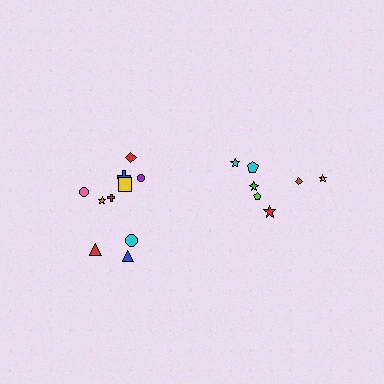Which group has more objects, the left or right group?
The left group.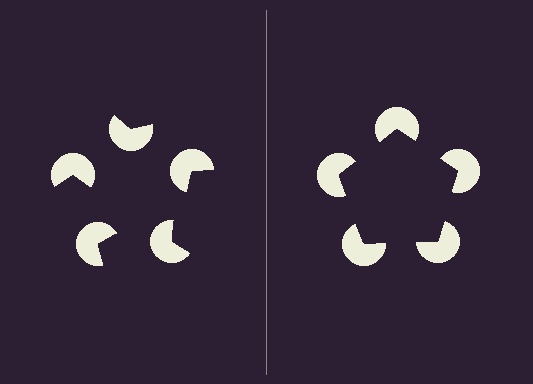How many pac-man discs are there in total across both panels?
10 — 5 on each side.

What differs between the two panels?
The pac-man discs are positioned identically on both sides; only the wedge orientations differ. On the right they align to a pentagon; on the left they are misaligned.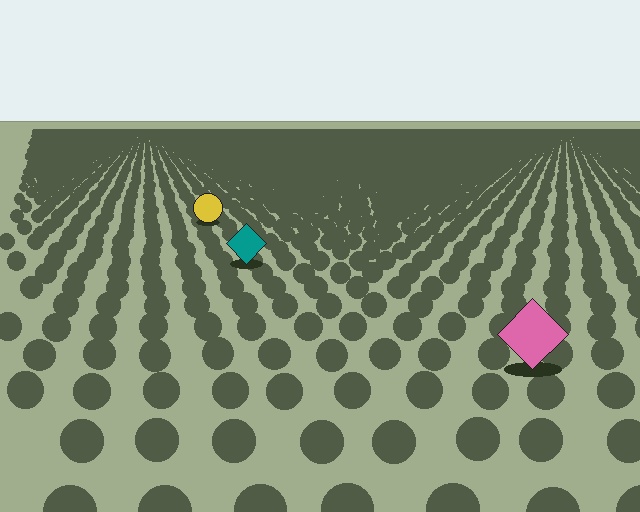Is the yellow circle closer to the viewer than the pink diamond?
No. The pink diamond is closer — you can tell from the texture gradient: the ground texture is coarser near it.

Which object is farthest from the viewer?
The yellow circle is farthest from the viewer. It appears smaller and the ground texture around it is denser.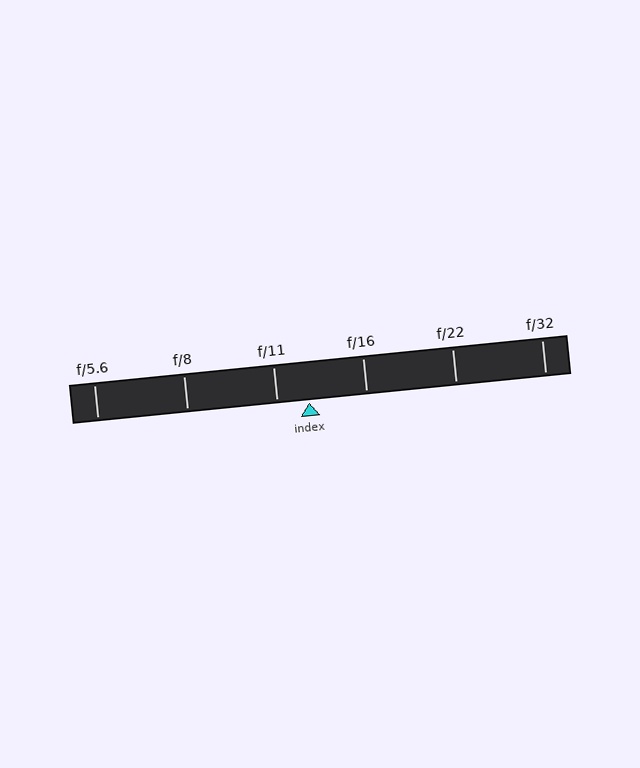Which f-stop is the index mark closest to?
The index mark is closest to f/11.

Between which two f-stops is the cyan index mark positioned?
The index mark is between f/11 and f/16.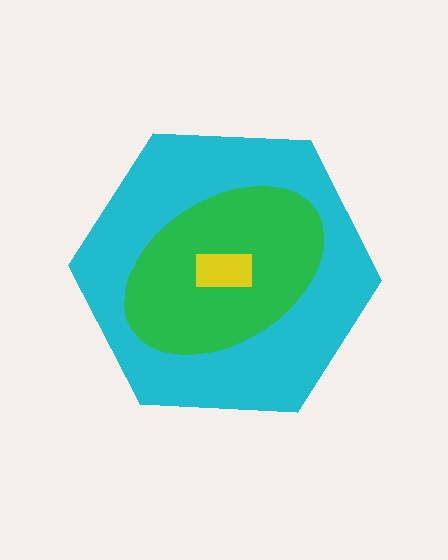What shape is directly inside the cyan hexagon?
The green ellipse.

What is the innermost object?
The yellow rectangle.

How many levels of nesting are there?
3.